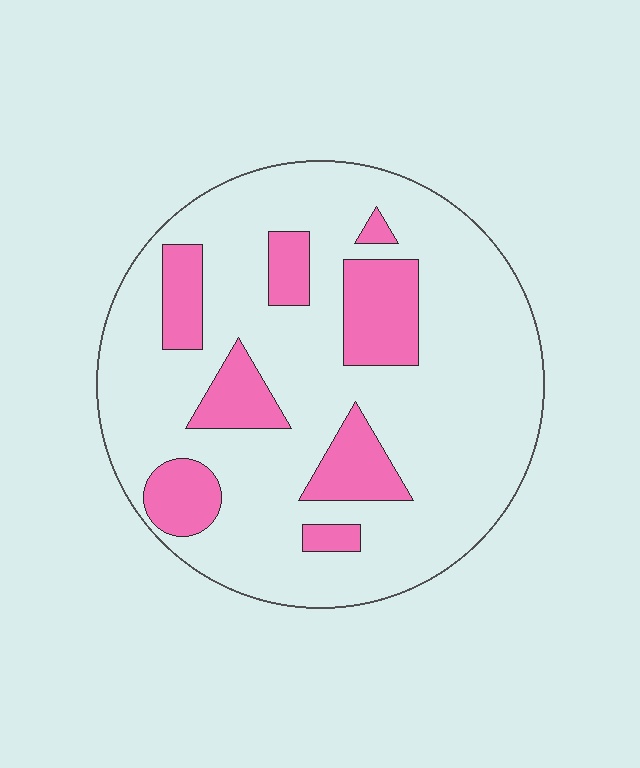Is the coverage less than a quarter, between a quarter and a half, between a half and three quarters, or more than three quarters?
Less than a quarter.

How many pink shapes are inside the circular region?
8.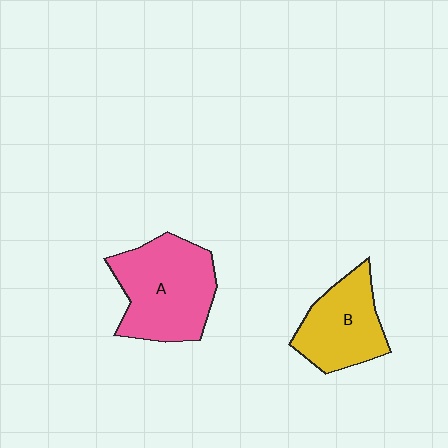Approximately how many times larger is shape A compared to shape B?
Approximately 1.4 times.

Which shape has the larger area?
Shape A (pink).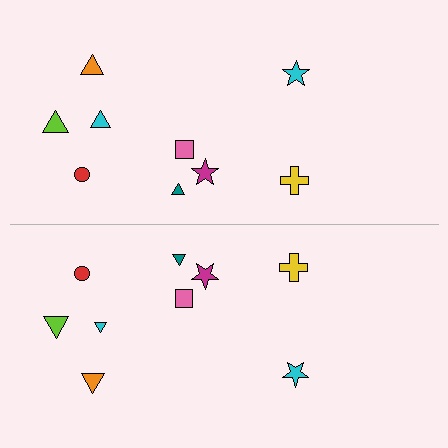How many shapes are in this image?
There are 18 shapes in this image.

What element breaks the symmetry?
The cyan triangle on the bottom side has a different size than its mirror counterpart.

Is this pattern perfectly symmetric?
No, the pattern is not perfectly symmetric. The cyan triangle on the bottom side has a different size than its mirror counterpart.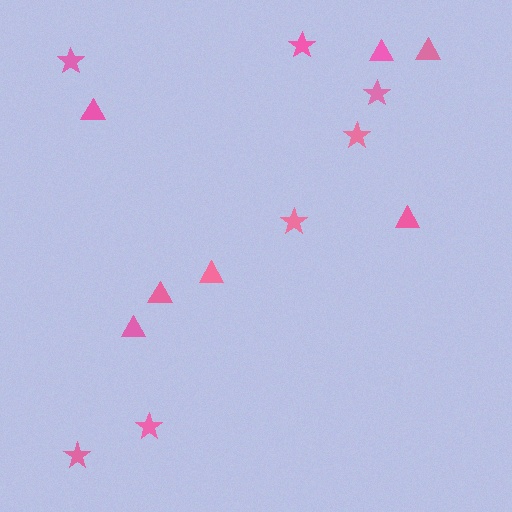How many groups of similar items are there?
There are 2 groups: one group of stars (7) and one group of triangles (7).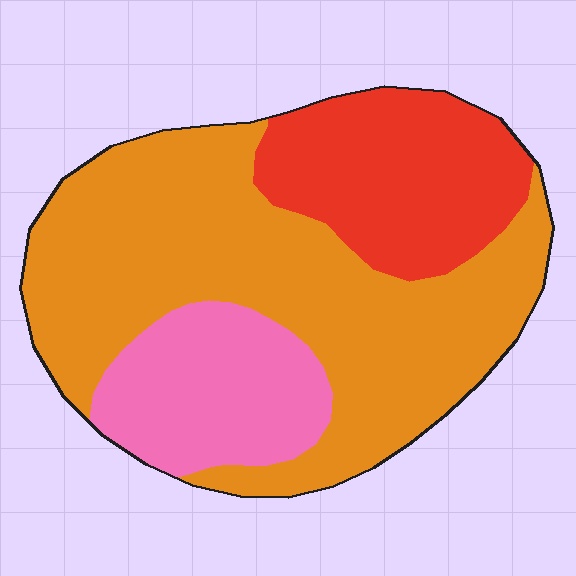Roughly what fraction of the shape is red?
Red takes up about one quarter (1/4) of the shape.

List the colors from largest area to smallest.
From largest to smallest: orange, red, pink.